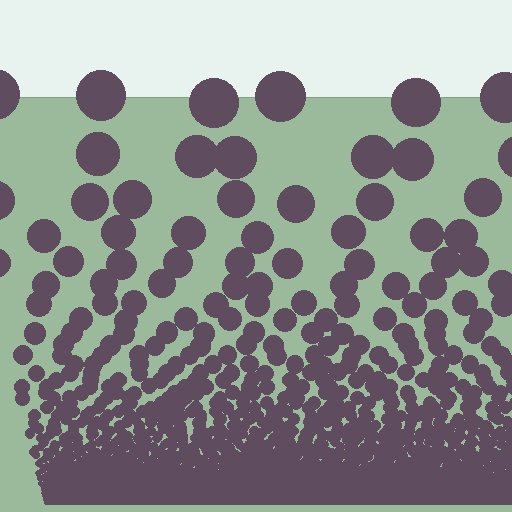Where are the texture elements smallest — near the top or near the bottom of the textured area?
Near the bottom.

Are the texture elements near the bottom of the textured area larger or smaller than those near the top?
Smaller. The gradient is inverted — elements near the bottom are smaller and denser.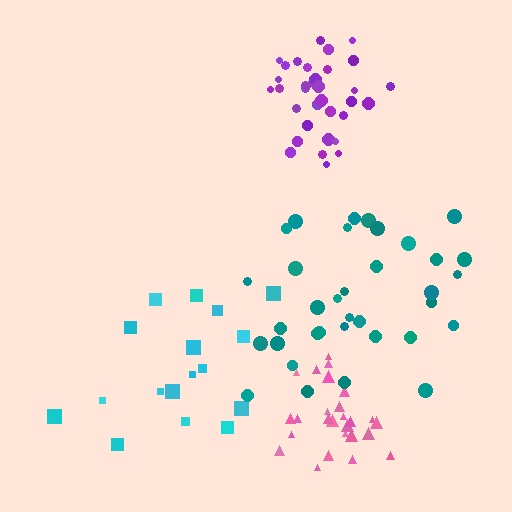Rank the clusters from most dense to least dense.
pink, purple, teal, cyan.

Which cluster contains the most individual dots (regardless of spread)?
Teal (35).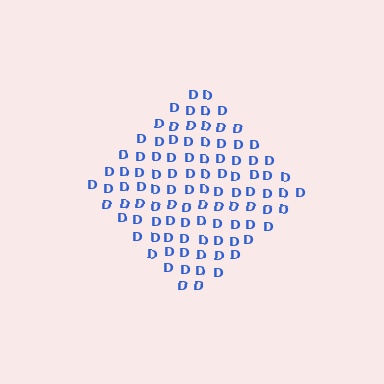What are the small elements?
The small elements are letter D's.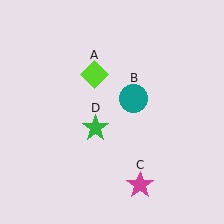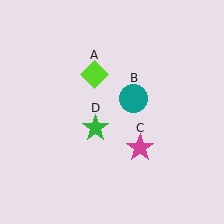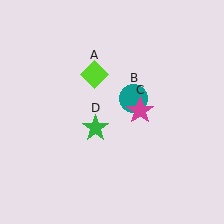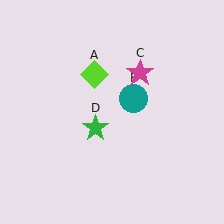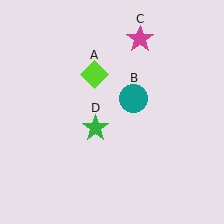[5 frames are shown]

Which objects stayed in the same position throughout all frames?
Lime diamond (object A) and teal circle (object B) and green star (object D) remained stationary.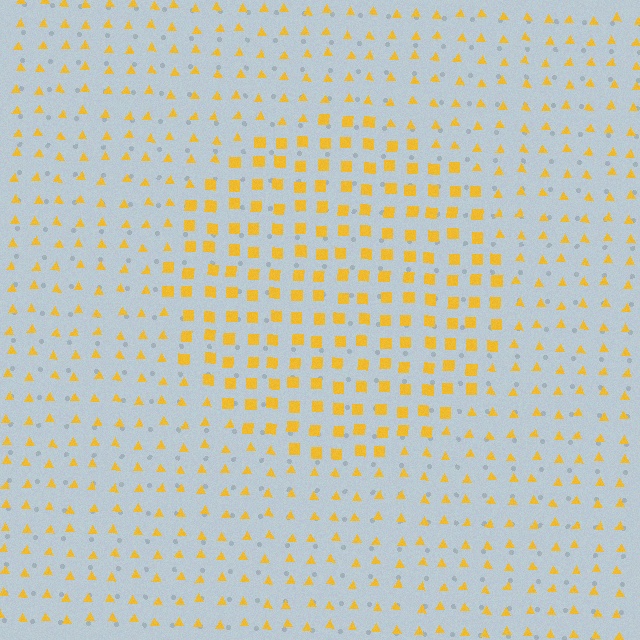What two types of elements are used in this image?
The image uses squares inside the circle region and triangles outside it.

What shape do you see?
I see a circle.